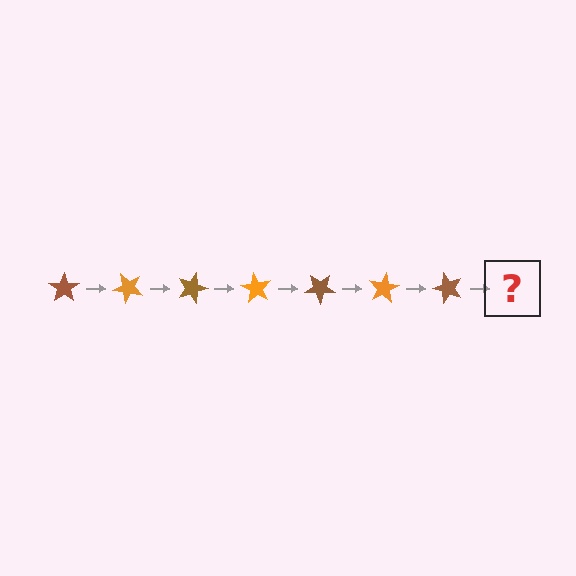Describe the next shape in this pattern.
It should be an orange star, rotated 315 degrees from the start.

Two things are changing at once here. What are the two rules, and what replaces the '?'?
The two rules are that it rotates 45 degrees each step and the color cycles through brown and orange. The '?' should be an orange star, rotated 315 degrees from the start.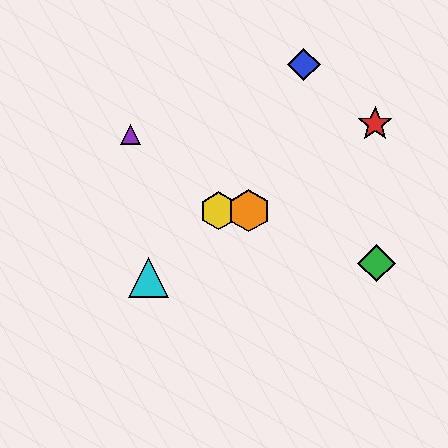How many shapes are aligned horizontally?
2 shapes (the yellow hexagon, the orange hexagon) are aligned horizontally.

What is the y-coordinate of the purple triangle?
The purple triangle is at y≈135.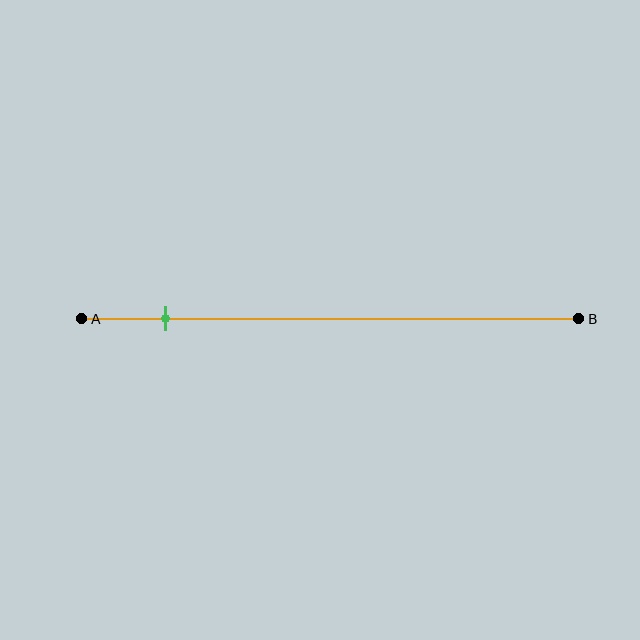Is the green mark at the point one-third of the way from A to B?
No, the mark is at about 15% from A, not at the 33% one-third point.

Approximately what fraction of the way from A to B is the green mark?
The green mark is approximately 15% of the way from A to B.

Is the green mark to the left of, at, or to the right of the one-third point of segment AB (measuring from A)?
The green mark is to the left of the one-third point of segment AB.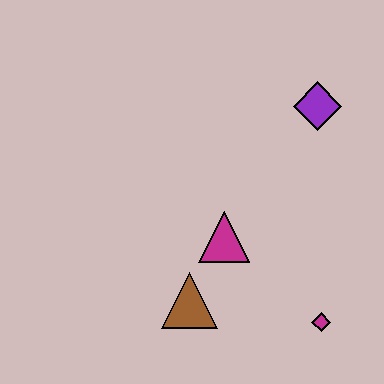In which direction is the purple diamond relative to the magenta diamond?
The purple diamond is above the magenta diamond.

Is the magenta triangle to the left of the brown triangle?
No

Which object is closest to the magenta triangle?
The brown triangle is closest to the magenta triangle.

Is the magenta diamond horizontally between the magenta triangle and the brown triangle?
No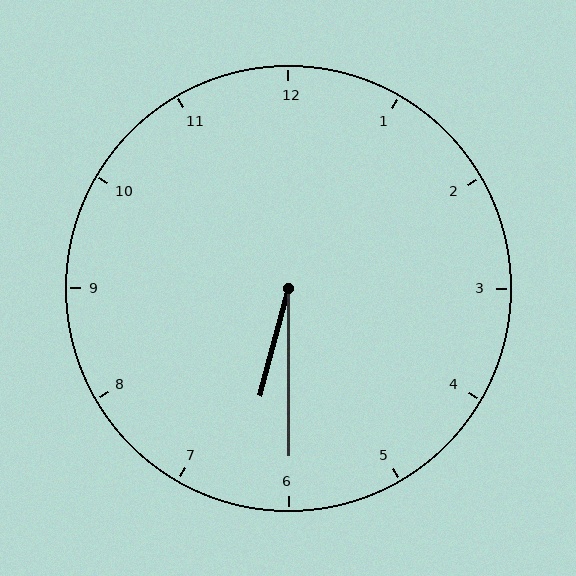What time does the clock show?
6:30.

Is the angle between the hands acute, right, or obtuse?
It is acute.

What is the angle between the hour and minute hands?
Approximately 15 degrees.